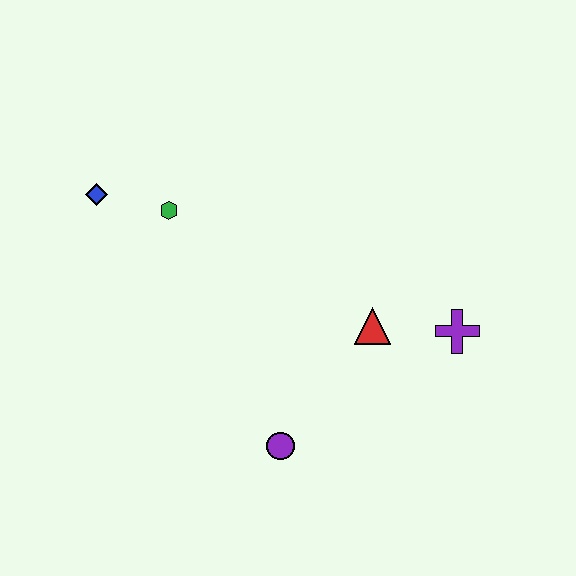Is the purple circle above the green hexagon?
No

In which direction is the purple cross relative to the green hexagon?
The purple cross is to the right of the green hexagon.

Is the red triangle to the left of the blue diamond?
No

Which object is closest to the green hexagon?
The blue diamond is closest to the green hexagon.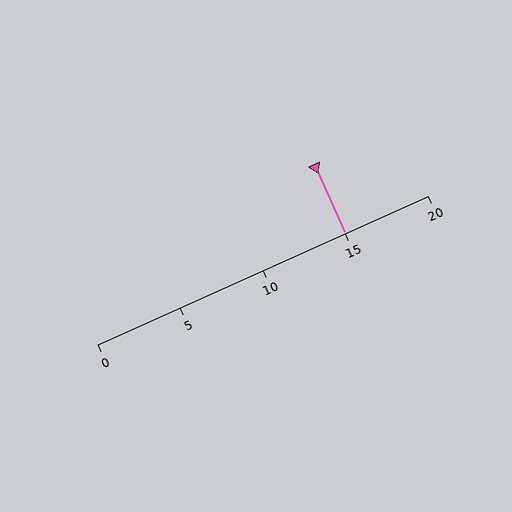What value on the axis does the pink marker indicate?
The marker indicates approximately 15.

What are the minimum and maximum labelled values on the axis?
The axis runs from 0 to 20.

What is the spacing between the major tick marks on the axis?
The major ticks are spaced 5 apart.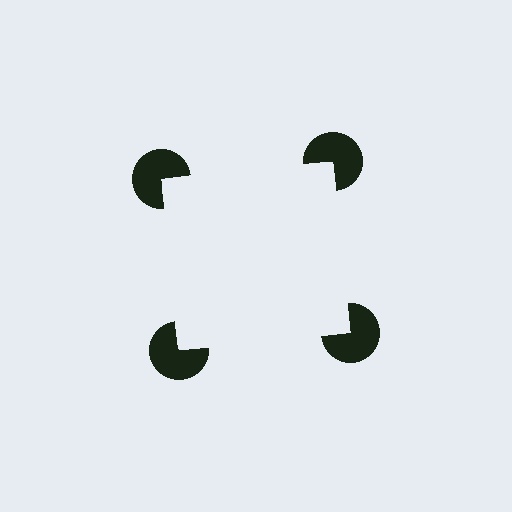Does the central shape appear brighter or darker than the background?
It typically appears slightly brighter than the background, even though no actual brightness change is drawn.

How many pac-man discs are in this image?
There are 4 — one at each vertex of the illusory square.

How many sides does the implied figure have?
4 sides.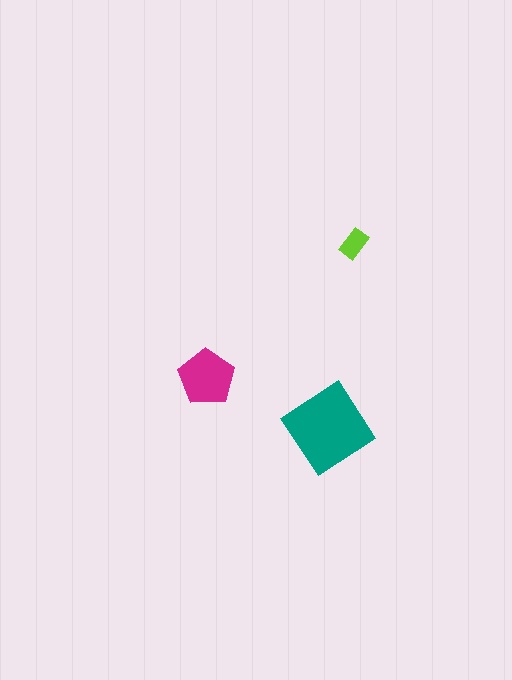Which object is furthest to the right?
The lime rectangle is rightmost.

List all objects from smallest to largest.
The lime rectangle, the magenta pentagon, the teal diamond.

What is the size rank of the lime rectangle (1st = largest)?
3rd.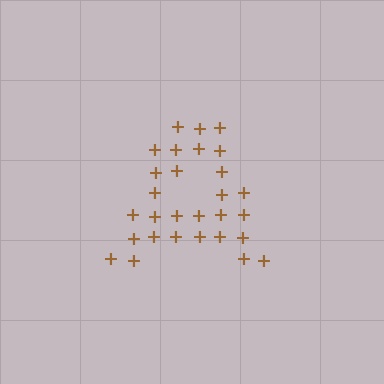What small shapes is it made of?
It is made of small plus signs.